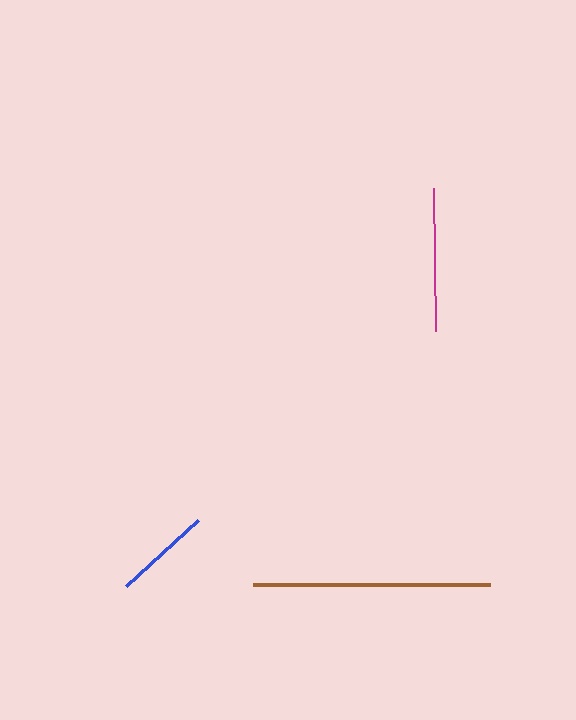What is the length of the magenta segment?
The magenta segment is approximately 143 pixels long.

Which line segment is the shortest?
The blue line is the shortest at approximately 97 pixels.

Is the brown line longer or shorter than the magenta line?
The brown line is longer than the magenta line.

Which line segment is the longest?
The brown line is the longest at approximately 237 pixels.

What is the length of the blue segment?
The blue segment is approximately 97 pixels long.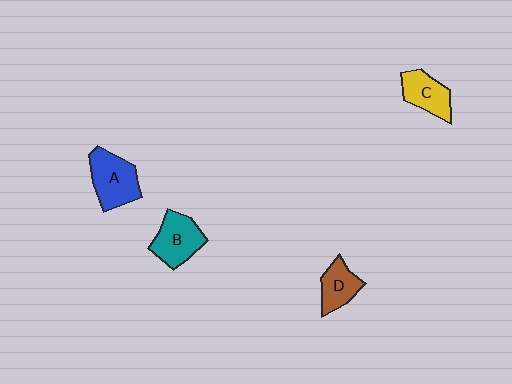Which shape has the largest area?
Shape A (blue).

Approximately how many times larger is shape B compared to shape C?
Approximately 1.2 times.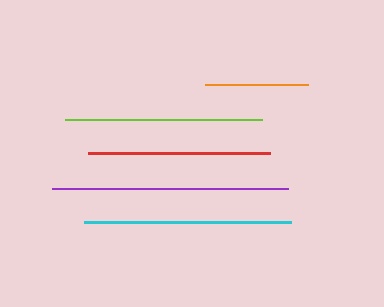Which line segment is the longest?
The purple line is the longest at approximately 236 pixels.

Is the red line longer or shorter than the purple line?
The purple line is longer than the red line.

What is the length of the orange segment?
The orange segment is approximately 102 pixels long.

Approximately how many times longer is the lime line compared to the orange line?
The lime line is approximately 1.9 times the length of the orange line.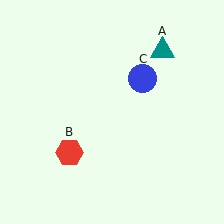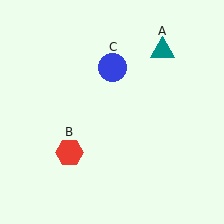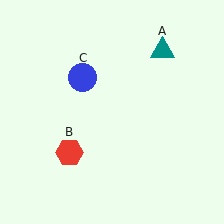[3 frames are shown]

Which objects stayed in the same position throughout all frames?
Teal triangle (object A) and red hexagon (object B) remained stationary.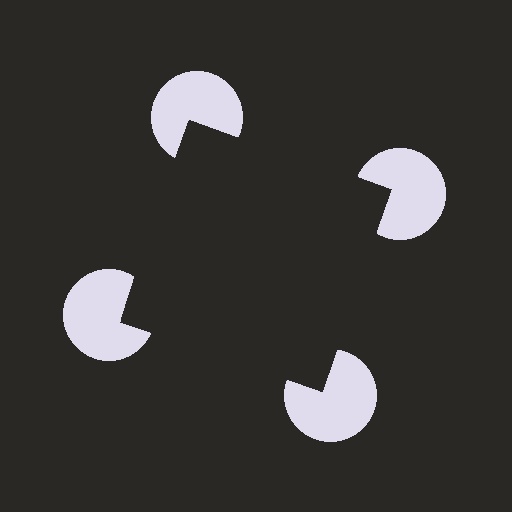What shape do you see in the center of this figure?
An illusory square — its edges are inferred from the aligned wedge cuts in the pac-man discs, not physically drawn.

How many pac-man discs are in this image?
There are 4 — one at each vertex of the illusory square.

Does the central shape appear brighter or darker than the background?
It typically appears slightly darker than the background, even though no actual brightness change is drawn.